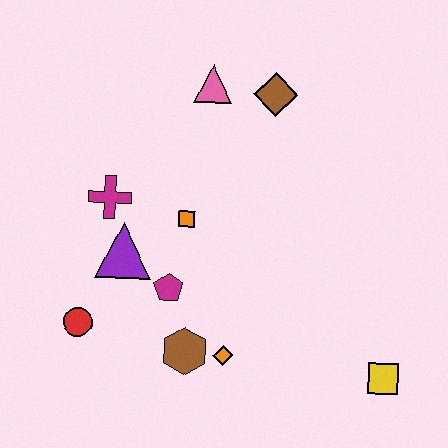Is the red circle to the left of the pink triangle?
Yes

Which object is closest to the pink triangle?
The brown diamond is closest to the pink triangle.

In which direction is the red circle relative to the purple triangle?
The red circle is below the purple triangle.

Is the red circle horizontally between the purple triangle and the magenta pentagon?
No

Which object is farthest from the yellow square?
The pink triangle is farthest from the yellow square.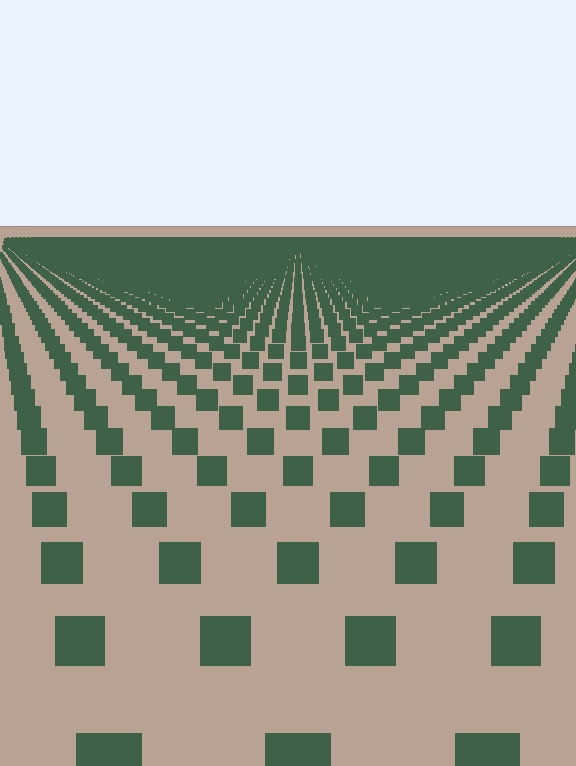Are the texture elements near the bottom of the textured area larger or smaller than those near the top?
Larger. Near the bottom, elements are closer to the viewer and appear at a bigger on-screen size.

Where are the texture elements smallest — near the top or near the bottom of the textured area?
Near the top.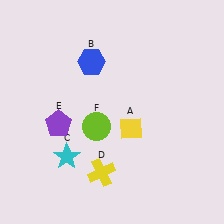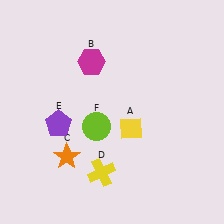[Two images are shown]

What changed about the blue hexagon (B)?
In Image 1, B is blue. In Image 2, it changed to magenta.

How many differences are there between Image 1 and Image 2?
There are 2 differences between the two images.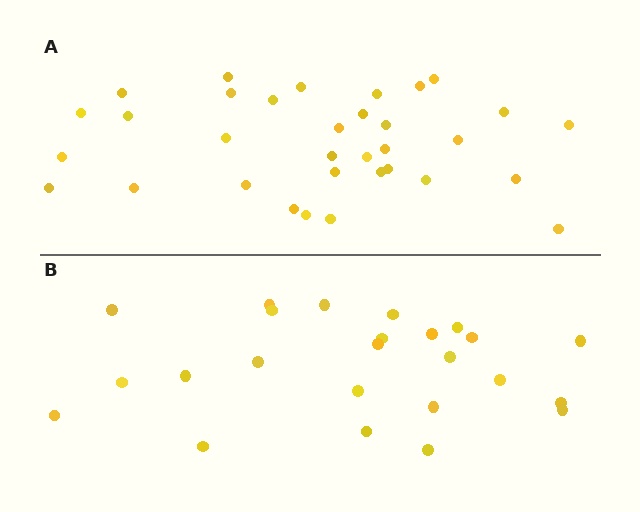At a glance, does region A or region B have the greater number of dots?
Region A (the top region) has more dots.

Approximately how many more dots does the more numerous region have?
Region A has roughly 8 or so more dots than region B.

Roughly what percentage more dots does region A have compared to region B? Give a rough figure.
About 40% more.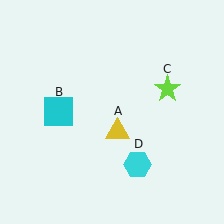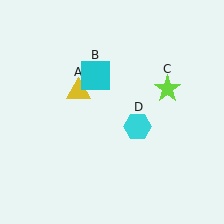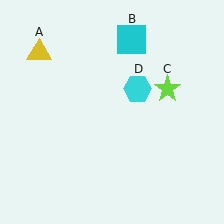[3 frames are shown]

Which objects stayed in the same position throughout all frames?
Lime star (object C) remained stationary.